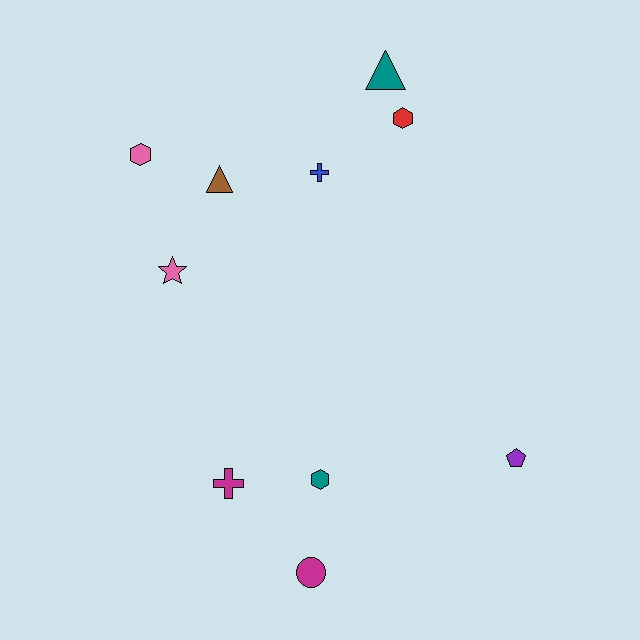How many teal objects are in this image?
There are 2 teal objects.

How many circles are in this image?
There is 1 circle.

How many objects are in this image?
There are 10 objects.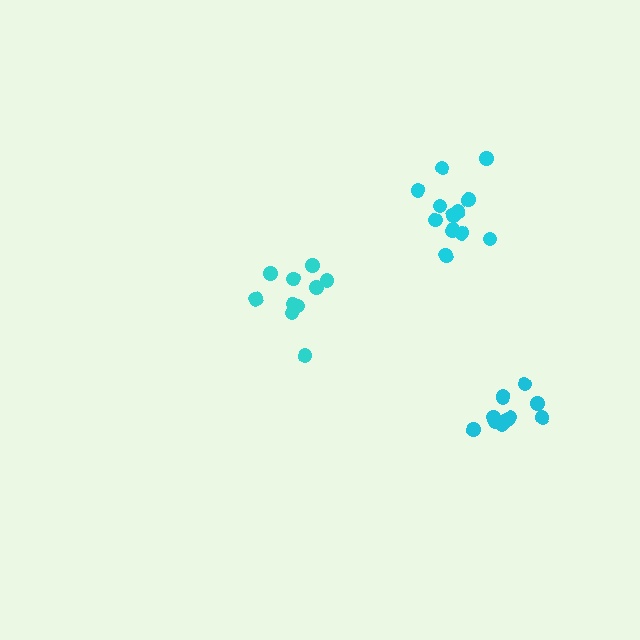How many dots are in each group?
Group 1: 10 dots, Group 2: 13 dots, Group 3: 12 dots (35 total).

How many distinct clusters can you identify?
There are 3 distinct clusters.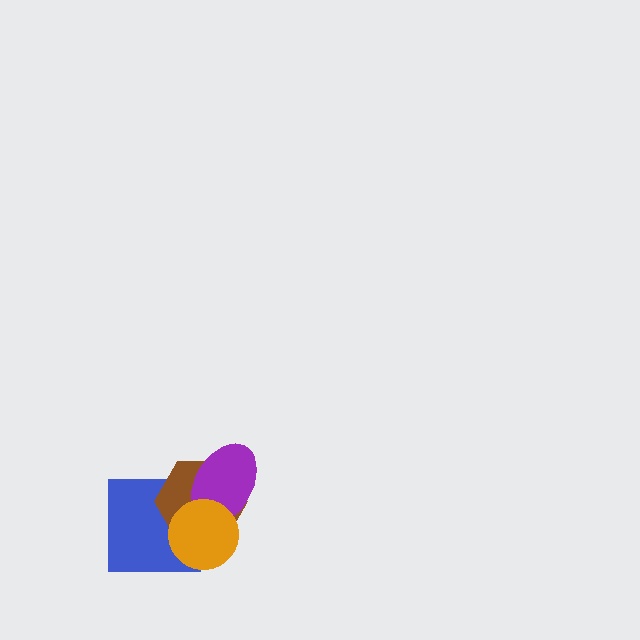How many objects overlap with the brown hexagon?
3 objects overlap with the brown hexagon.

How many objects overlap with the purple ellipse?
3 objects overlap with the purple ellipse.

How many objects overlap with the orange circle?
3 objects overlap with the orange circle.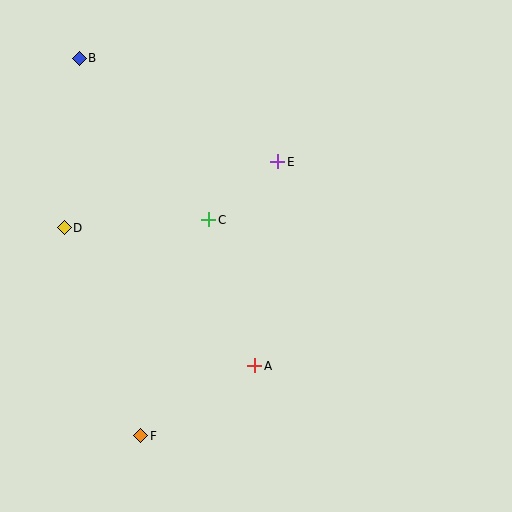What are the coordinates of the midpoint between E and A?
The midpoint between E and A is at (266, 264).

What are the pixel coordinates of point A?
Point A is at (255, 366).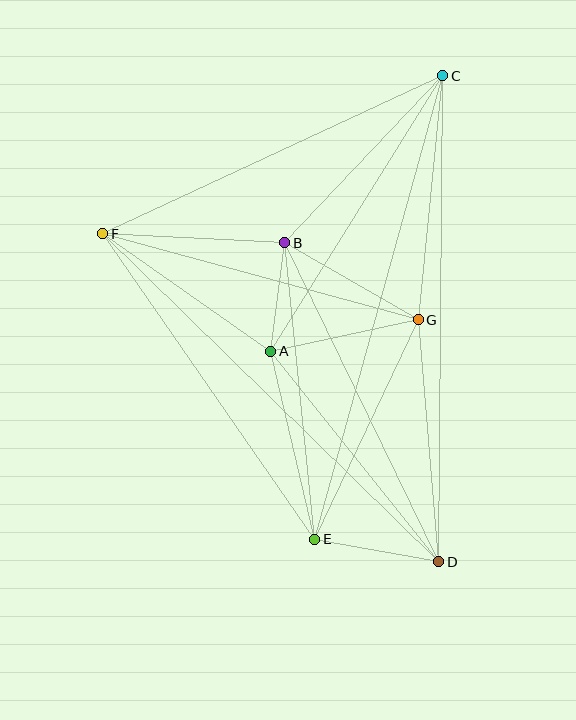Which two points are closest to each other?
Points A and B are closest to each other.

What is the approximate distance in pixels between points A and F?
The distance between A and F is approximately 205 pixels.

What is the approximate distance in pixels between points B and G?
The distance between B and G is approximately 154 pixels.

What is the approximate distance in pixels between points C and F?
The distance between C and F is approximately 375 pixels.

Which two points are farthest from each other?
Points C and D are farthest from each other.